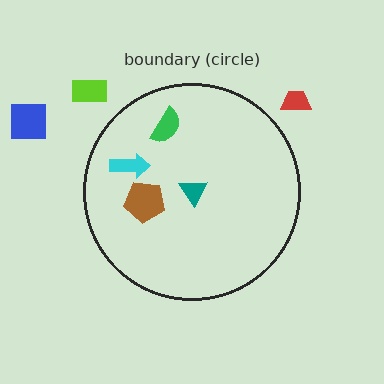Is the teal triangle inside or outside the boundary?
Inside.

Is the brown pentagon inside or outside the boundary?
Inside.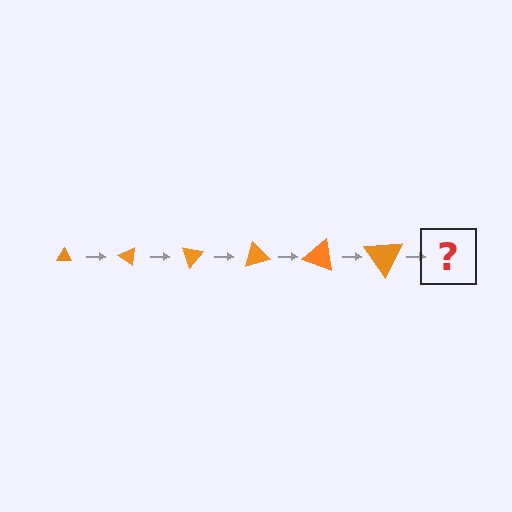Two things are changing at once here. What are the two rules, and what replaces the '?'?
The two rules are that the triangle grows larger each step and it rotates 35 degrees each step. The '?' should be a triangle, larger than the previous one and rotated 210 degrees from the start.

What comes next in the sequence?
The next element should be a triangle, larger than the previous one and rotated 210 degrees from the start.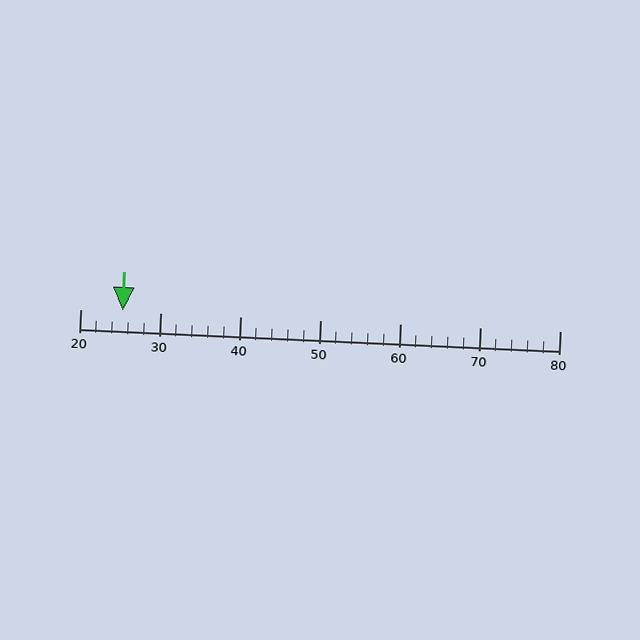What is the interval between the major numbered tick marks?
The major tick marks are spaced 10 units apart.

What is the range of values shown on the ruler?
The ruler shows values from 20 to 80.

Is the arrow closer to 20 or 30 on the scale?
The arrow is closer to 30.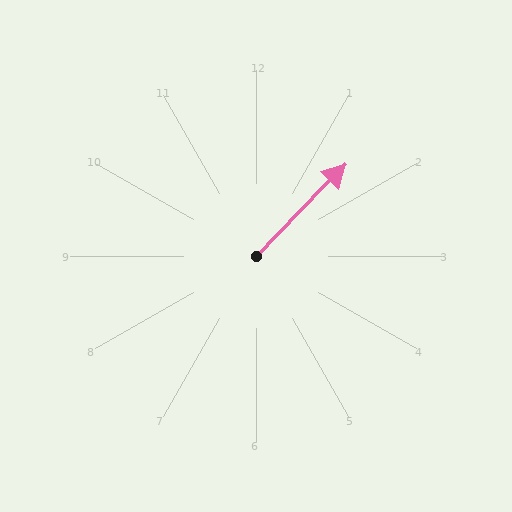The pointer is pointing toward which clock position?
Roughly 1 o'clock.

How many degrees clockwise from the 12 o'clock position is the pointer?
Approximately 44 degrees.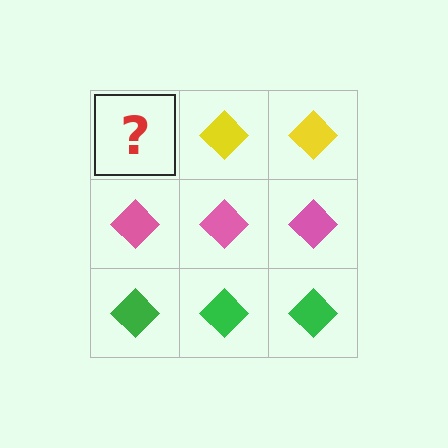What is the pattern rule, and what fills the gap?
The rule is that each row has a consistent color. The gap should be filled with a yellow diamond.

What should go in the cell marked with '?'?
The missing cell should contain a yellow diamond.